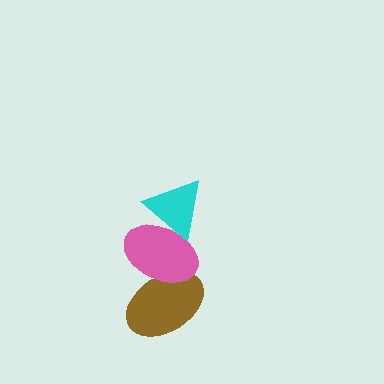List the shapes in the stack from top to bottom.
From top to bottom: the cyan triangle, the pink ellipse, the brown ellipse.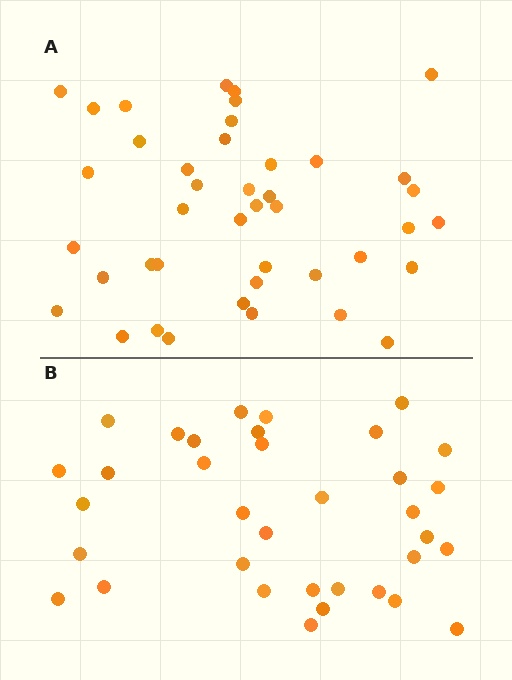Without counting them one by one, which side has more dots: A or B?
Region A (the top region) has more dots.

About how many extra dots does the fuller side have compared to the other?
Region A has roughly 8 or so more dots than region B.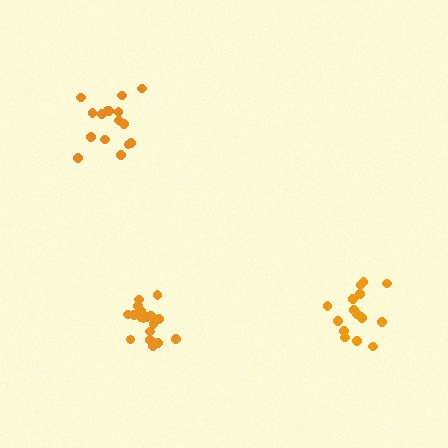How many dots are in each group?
Group 1: 19 dots, Group 2: 16 dots, Group 3: 16 dots (51 total).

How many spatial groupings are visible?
There are 3 spatial groupings.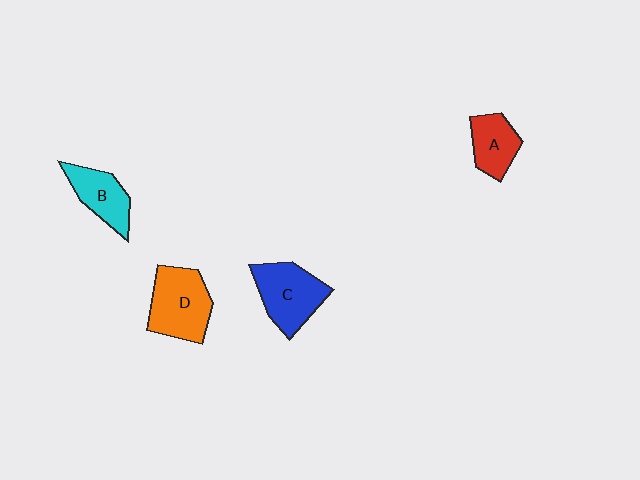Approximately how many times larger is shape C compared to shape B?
Approximately 1.4 times.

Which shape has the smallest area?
Shape A (red).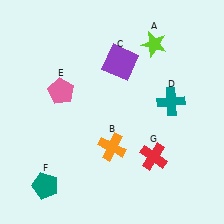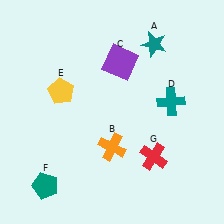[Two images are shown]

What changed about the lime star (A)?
In Image 1, A is lime. In Image 2, it changed to teal.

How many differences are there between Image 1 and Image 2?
There are 2 differences between the two images.